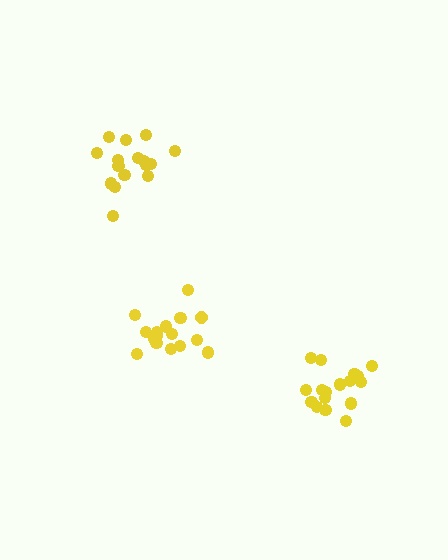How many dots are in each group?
Group 1: 16 dots, Group 2: 16 dots, Group 3: 17 dots (49 total).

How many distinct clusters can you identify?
There are 3 distinct clusters.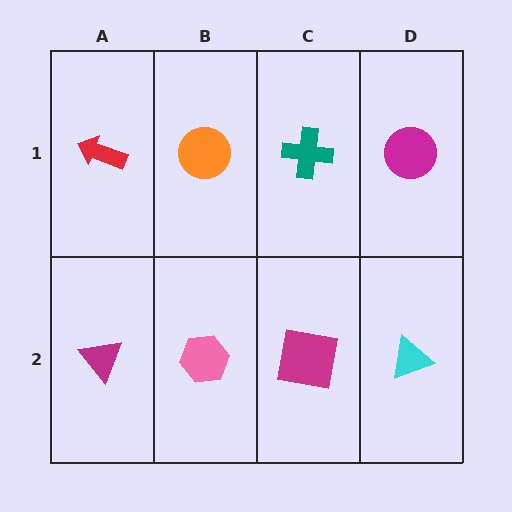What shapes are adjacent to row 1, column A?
A magenta triangle (row 2, column A), an orange circle (row 1, column B).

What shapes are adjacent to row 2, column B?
An orange circle (row 1, column B), a magenta triangle (row 2, column A), a magenta square (row 2, column C).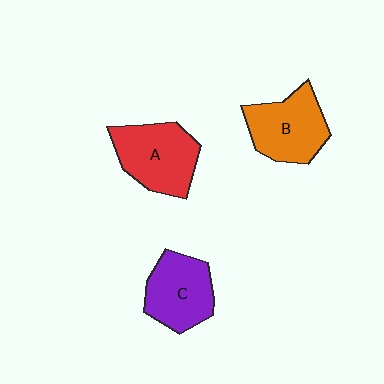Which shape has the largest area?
Shape A (red).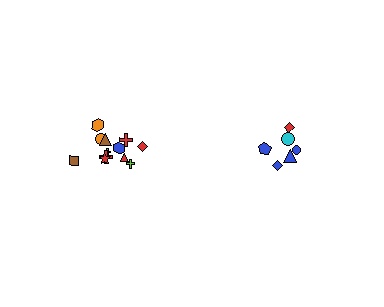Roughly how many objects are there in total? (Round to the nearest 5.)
Roughly 20 objects in total.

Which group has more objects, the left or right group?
The left group.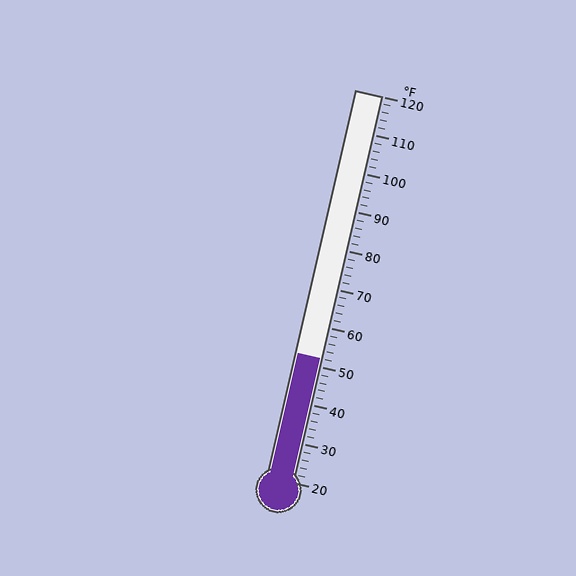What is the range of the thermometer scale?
The thermometer scale ranges from 20°F to 120°F.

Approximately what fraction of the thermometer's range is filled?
The thermometer is filled to approximately 30% of its range.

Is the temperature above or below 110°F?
The temperature is below 110°F.